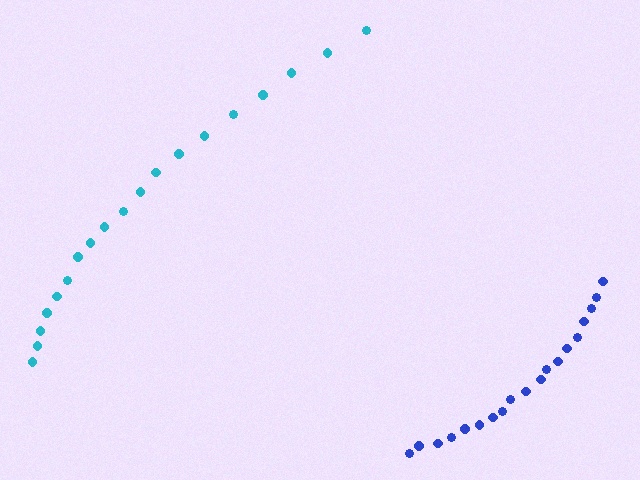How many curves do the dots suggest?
There are 2 distinct paths.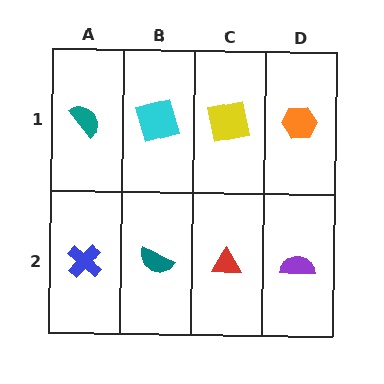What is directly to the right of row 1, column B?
A yellow square.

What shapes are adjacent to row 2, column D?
An orange hexagon (row 1, column D), a red triangle (row 2, column C).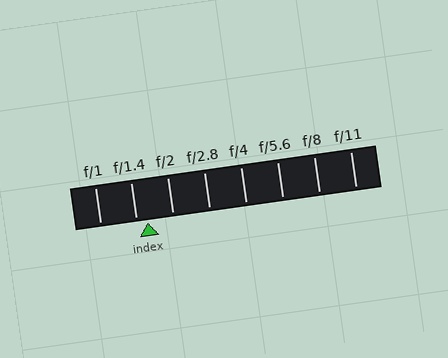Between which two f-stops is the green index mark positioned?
The index mark is between f/1.4 and f/2.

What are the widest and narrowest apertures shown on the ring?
The widest aperture shown is f/1 and the narrowest is f/11.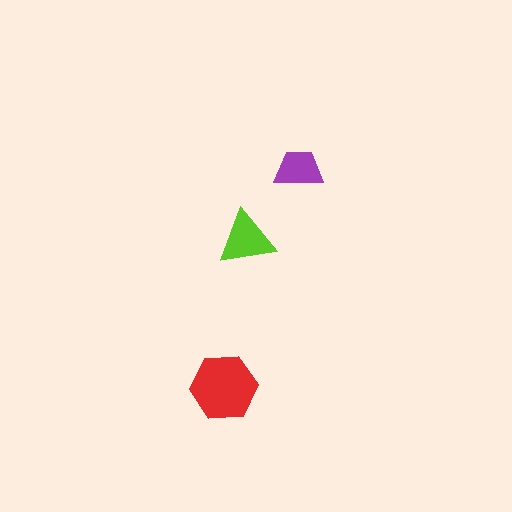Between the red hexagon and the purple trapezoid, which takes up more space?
The red hexagon.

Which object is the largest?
The red hexagon.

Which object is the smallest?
The purple trapezoid.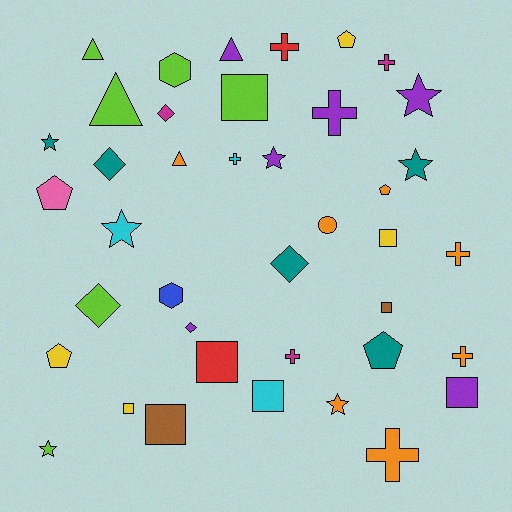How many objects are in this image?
There are 40 objects.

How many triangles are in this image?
There are 4 triangles.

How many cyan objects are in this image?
There are 3 cyan objects.